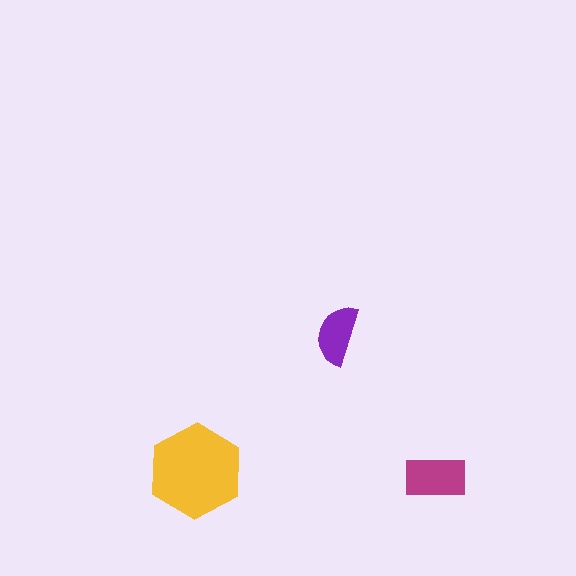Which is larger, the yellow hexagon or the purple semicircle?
The yellow hexagon.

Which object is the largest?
The yellow hexagon.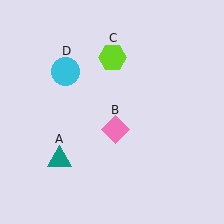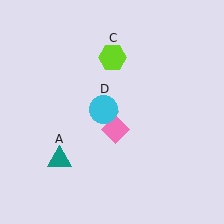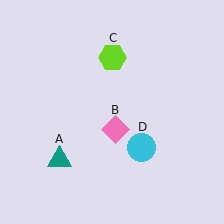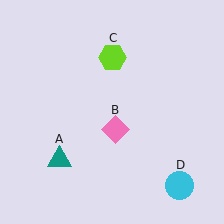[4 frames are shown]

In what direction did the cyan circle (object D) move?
The cyan circle (object D) moved down and to the right.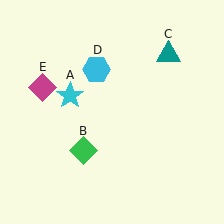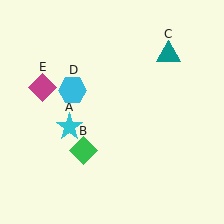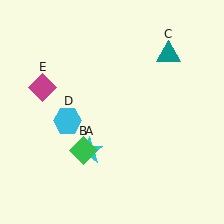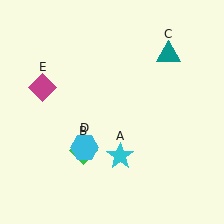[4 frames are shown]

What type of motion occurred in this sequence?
The cyan star (object A), cyan hexagon (object D) rotated counterclockwise around the center of the scene.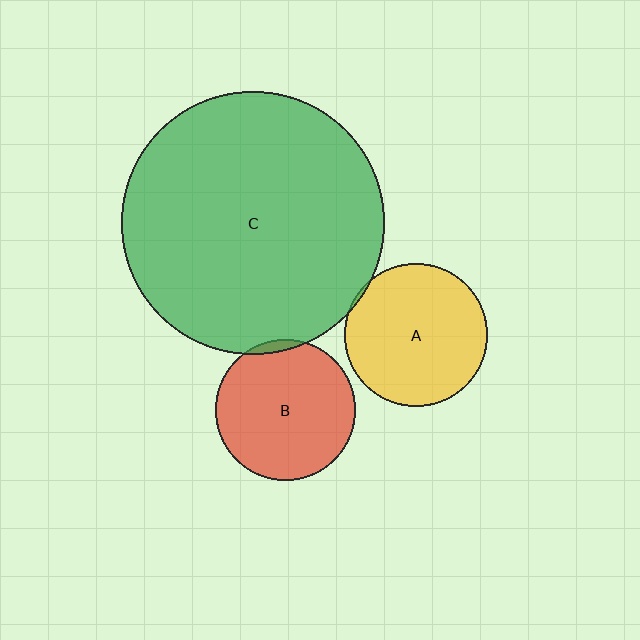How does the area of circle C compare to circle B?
Approximately 3.5 times.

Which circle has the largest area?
Circle C (green).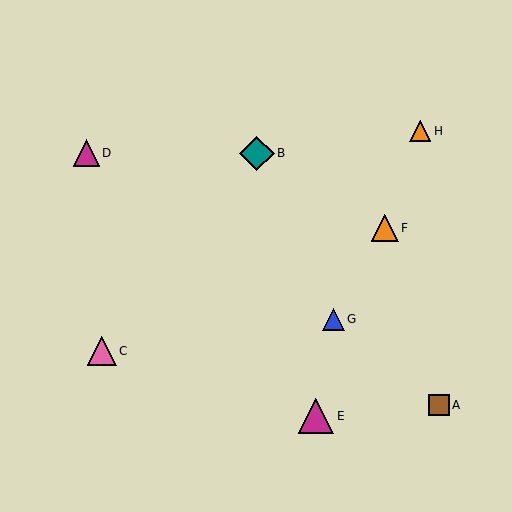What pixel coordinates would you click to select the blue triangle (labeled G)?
Click at (333, 319) to select the blue triangle G.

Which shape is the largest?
The magenta triangle (labeled E) is the largest.